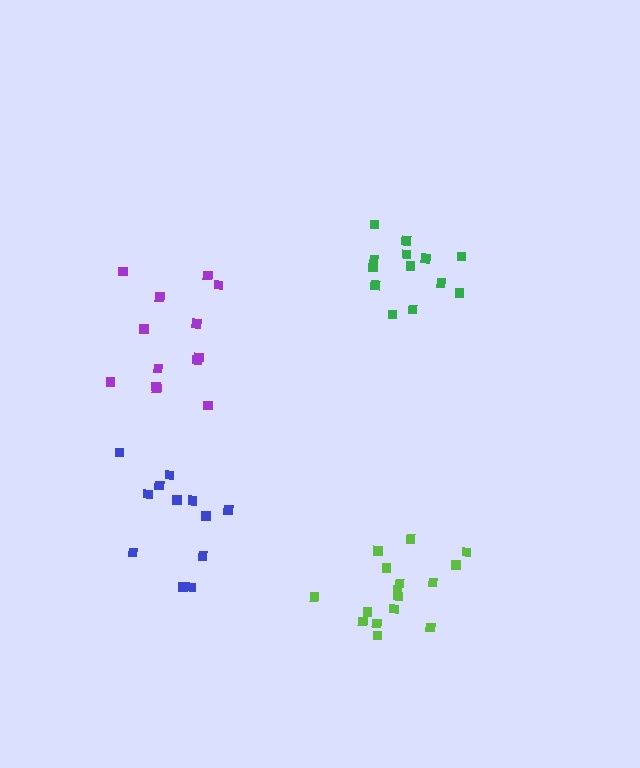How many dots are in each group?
Group 1: 13 dots, Group 2: 16 dots, Group 3: 12 dots, Group 4: 13 dots (54 total).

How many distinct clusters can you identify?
There are 4 distinct clusters.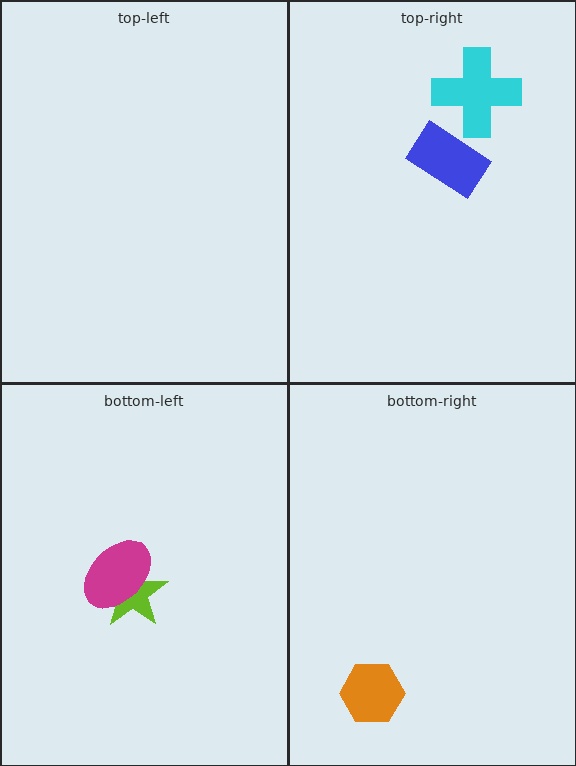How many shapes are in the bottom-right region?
1.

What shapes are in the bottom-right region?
The orange hexagon.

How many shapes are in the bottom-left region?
2.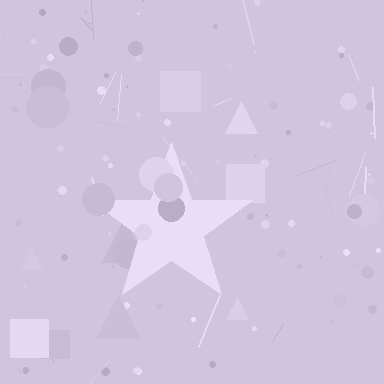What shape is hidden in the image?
A star is hidden in the image.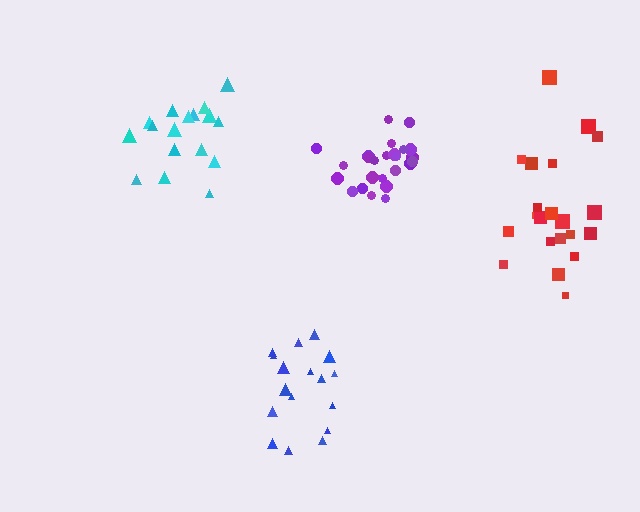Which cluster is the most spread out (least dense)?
Blue.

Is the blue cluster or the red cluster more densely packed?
Red.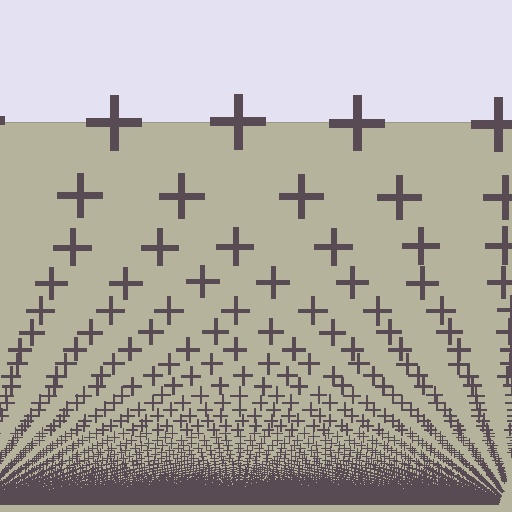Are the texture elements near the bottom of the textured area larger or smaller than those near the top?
Smaller. The gradient is inverted — elements near the bottom are smaller and denser.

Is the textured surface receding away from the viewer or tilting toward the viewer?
The surface appears to tilt toward the viewer. Texture elements get larger and sparser toward the top.